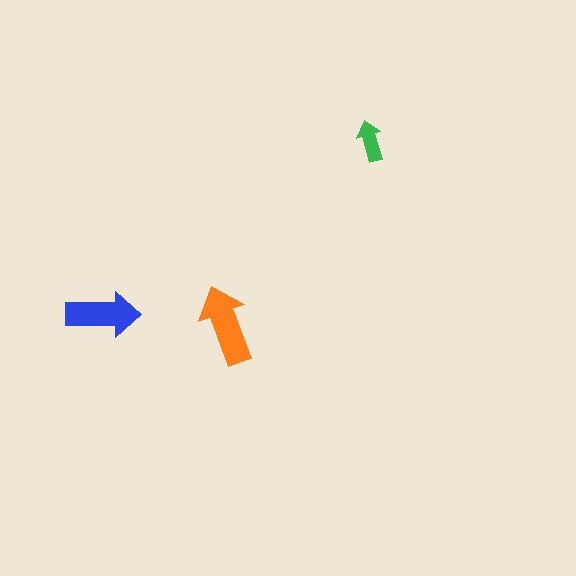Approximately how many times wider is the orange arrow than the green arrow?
About 2 times wider.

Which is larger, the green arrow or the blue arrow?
The blue one.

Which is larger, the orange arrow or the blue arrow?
The orange one.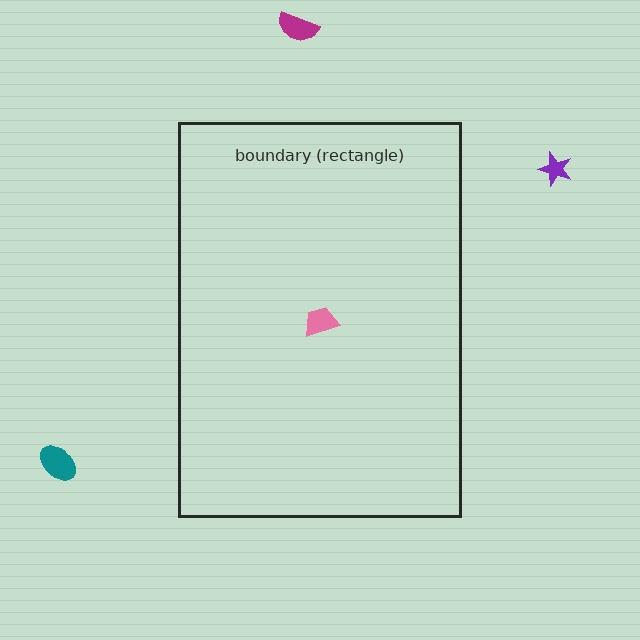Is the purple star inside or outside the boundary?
Outside.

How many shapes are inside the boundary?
1 inside, 3 outside.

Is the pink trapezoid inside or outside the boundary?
Inside.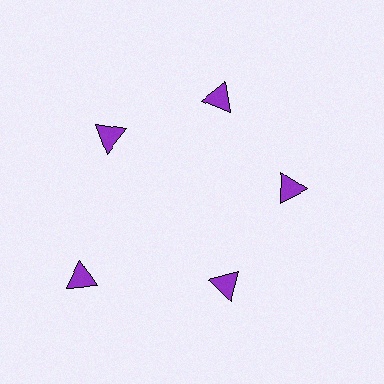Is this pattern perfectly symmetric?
No. The 5 purple triangles are arranged in a ring, but one element near the 8 o'clock position is pushed outward from the center, breaking the 5-fold rotational symmetry.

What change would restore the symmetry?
The symmetry would be restored by moving it inward, back onto the ring so that all 5 triangles sit at equal angles and equal distance from the center.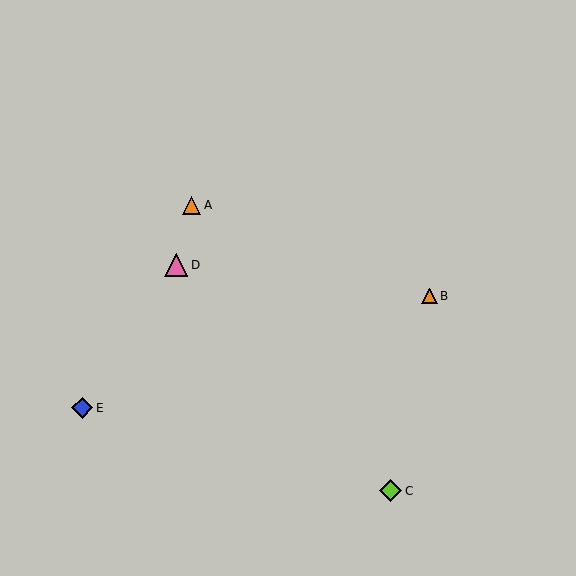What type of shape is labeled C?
Shape C is a lime diamond.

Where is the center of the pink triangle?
The center of the pink triangle is at (176, 265).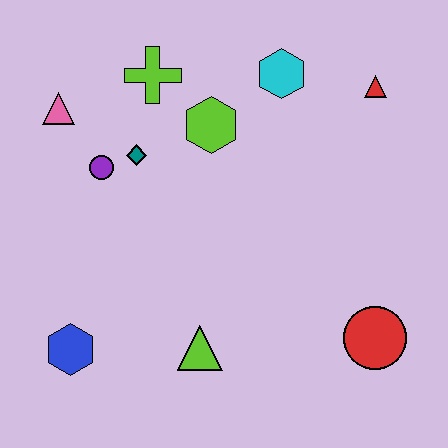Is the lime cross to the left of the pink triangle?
No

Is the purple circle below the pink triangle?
Yes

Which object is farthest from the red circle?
The pink triangle is farthest from the red circle.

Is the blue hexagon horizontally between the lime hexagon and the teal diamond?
No